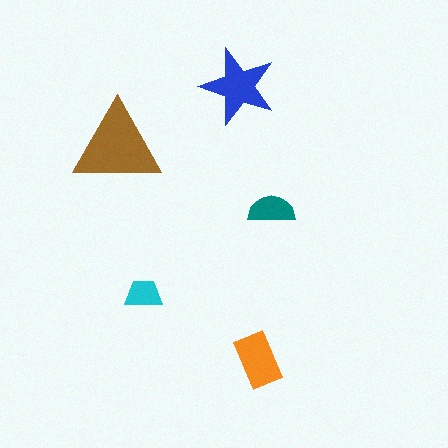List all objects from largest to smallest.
The brown triangle, the blue star, the orange rectangle, the teal semicircle, the cyan trapezoid.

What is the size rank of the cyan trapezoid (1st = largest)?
5th.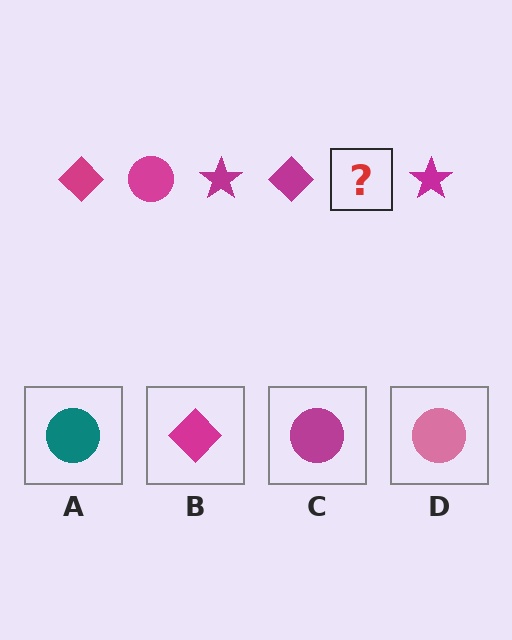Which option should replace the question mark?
Option C.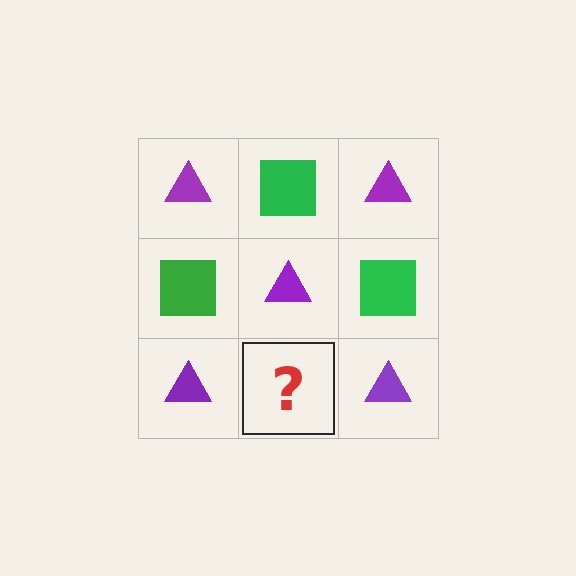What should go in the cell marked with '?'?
The missing cell should contain a green square.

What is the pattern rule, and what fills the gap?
The rule is that it alternates purple triangle and green square in a checkerboard pattern. The gap should be filled with a green square.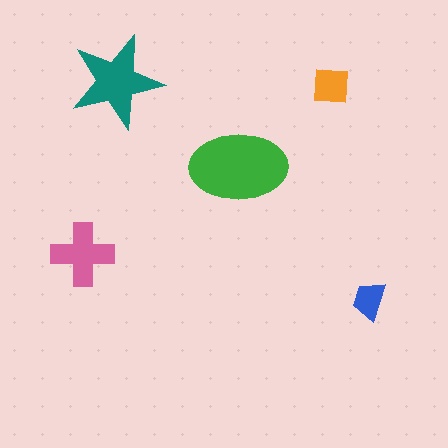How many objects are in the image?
There are 5 objects in the image.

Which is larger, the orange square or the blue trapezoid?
The orange square.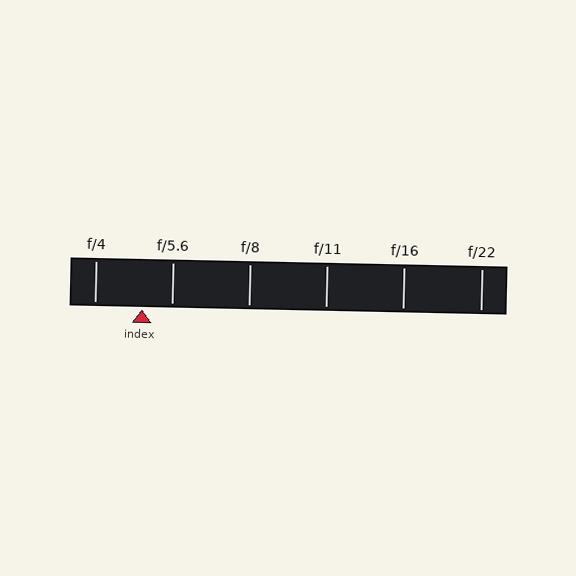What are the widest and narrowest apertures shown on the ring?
The widest aperture shown is f/4 and the narrowest is f/22.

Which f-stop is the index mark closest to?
The index mark is closest to f/5.6.